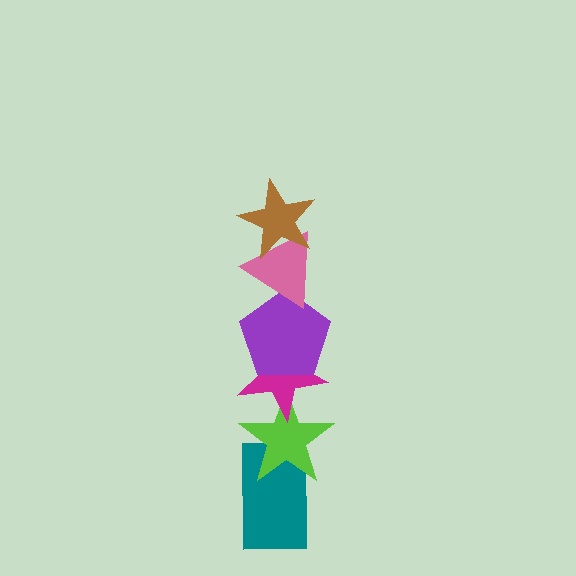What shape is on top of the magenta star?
The purple pentagon is on top of the magenta star.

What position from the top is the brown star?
The brown star is 1st from the top.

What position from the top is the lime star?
The lime star is 5th from the top.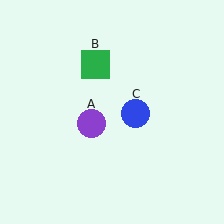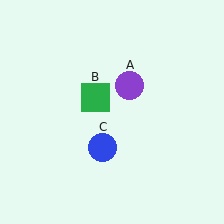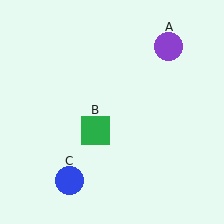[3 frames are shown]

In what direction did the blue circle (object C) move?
The blue circle (object C) moved down and to the left.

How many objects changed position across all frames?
3 objects changed position: purple circle (object A), green square (object B), blue circle (object C).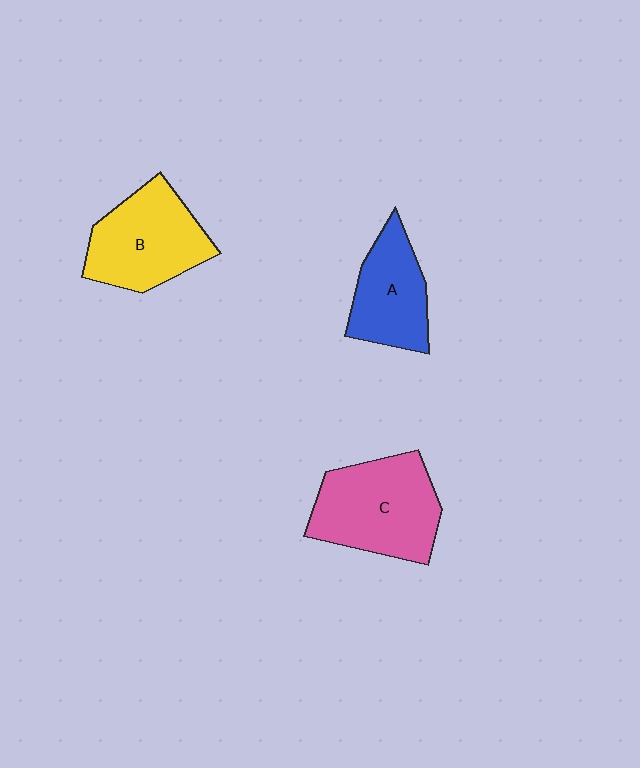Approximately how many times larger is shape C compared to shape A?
Approximately 1.4 times.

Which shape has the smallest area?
Shape A (blue).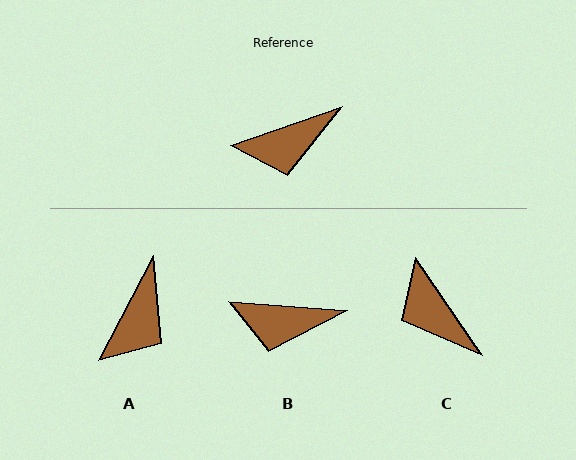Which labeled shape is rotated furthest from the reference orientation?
C, about 75 degrees away.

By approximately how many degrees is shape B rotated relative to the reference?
Approximately 24 degrees clockwise.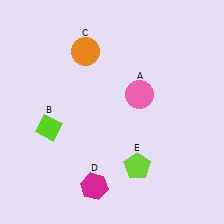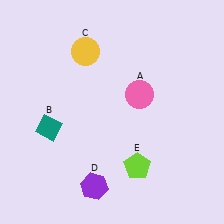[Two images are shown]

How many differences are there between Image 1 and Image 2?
There are 3 differences between the two images.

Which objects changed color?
B changed from lime to teal. C changed from orange to yellow. D changed from magenta to purple.